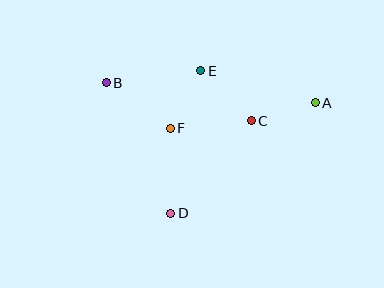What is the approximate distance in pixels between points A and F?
The distance between A and F is approximately 148 pixels.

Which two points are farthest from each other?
Points A and B are farthest from each other.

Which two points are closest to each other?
Points E and F are closest to each other.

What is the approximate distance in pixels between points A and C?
The distance between A and C is approximately 66 pixels.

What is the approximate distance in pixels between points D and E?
The distance between D and E is approximately 145 pixels.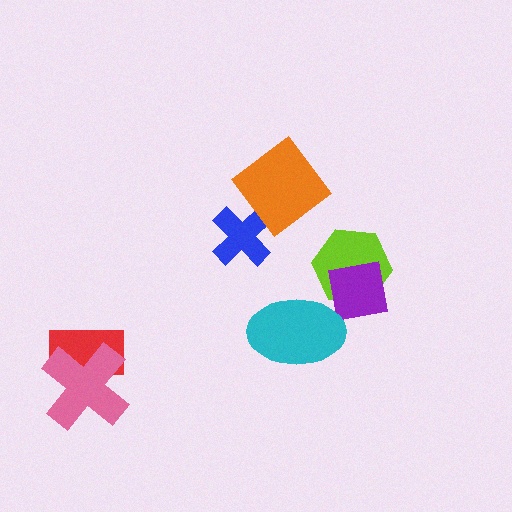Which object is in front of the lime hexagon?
The purple square is in front of the lime hexagon.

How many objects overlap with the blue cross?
0 objects overlap with the blue cross.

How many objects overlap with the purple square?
1 object overlaps with the purple square.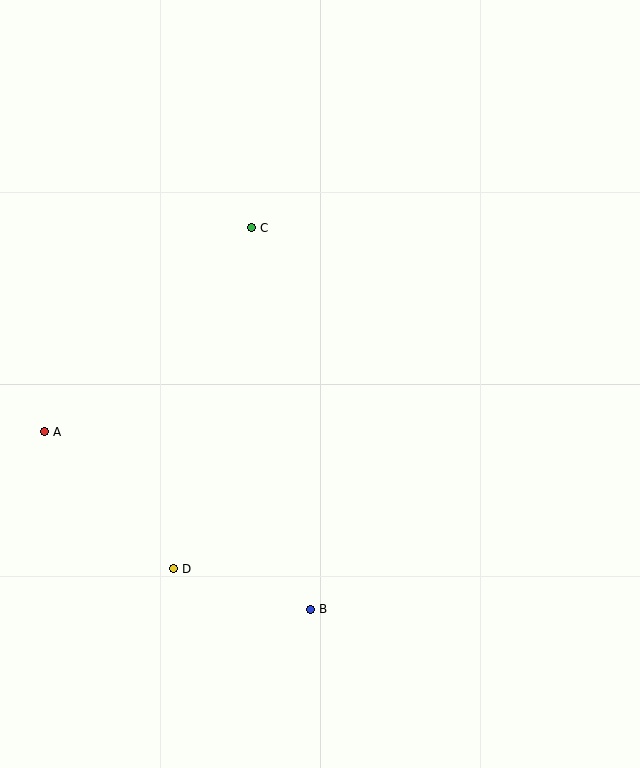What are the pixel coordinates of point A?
Point A is at (45, 432).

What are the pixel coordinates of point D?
Point D is at (174, 569).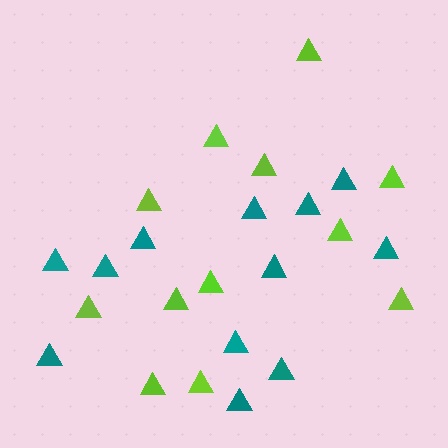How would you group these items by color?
There are 2 groups: one group of lime triangles (12) and one group of teal triangles (12).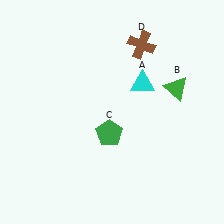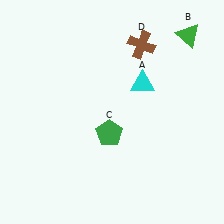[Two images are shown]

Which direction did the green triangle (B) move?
The green triangle (B) moved up.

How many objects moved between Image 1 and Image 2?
1 object moved between the two images.